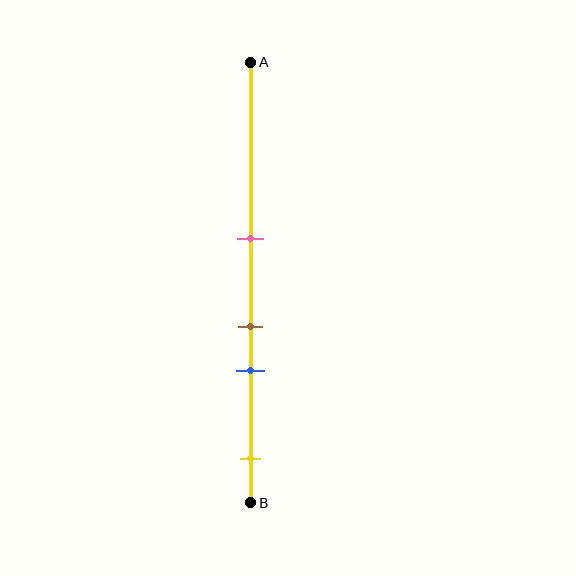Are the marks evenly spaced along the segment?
No, the marks are not evenly spaced.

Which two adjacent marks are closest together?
The brown and blue marks are the closest adjacent pair.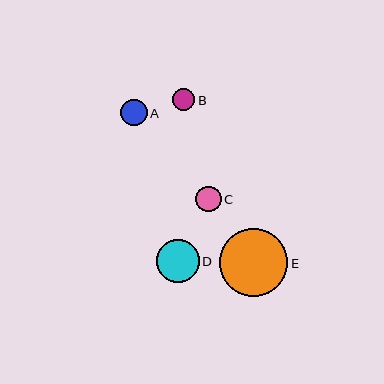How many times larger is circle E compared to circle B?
Circle E is approximately 3.1 times the size of circle B.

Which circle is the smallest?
Circle B is the smallest with a size of approximately 22 pixels.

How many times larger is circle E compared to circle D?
Circle E is approximately 1.6 times the size of circle D.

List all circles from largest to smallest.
From largest to smallest: E, D, A, C, B.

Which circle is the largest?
Circle E is the largest with a size of approximately 68 pixels.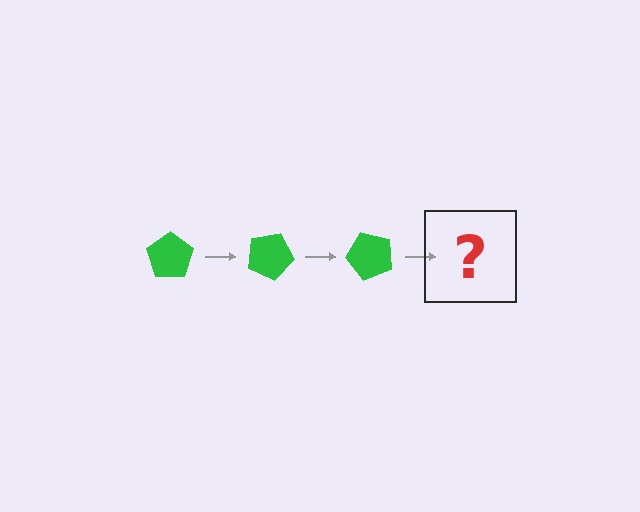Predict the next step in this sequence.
The next step is a green pentagon rotated 75 degrees.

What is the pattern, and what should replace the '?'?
The pattern is that the pentagon rotates 25 degrees each step. The '?' should be a green pentagon rotated 75 degrees.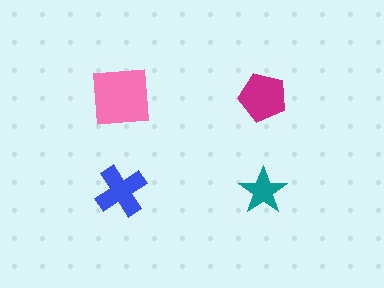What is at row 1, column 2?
A magenta pentagon.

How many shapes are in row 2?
2 shapes.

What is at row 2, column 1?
A blue cross.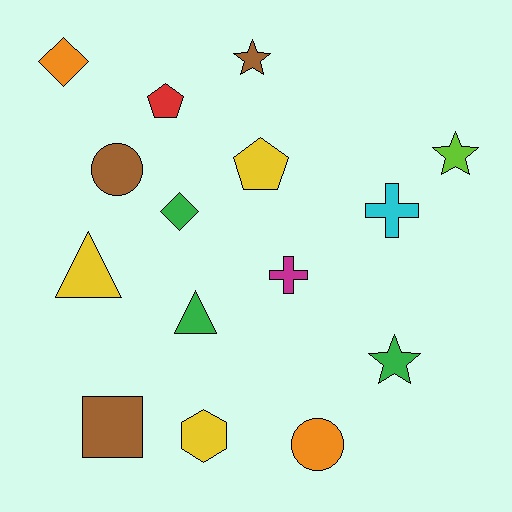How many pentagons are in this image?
There are 2 pentagons.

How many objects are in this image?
There are 15 objects.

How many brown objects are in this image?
There are 3 brown objects.